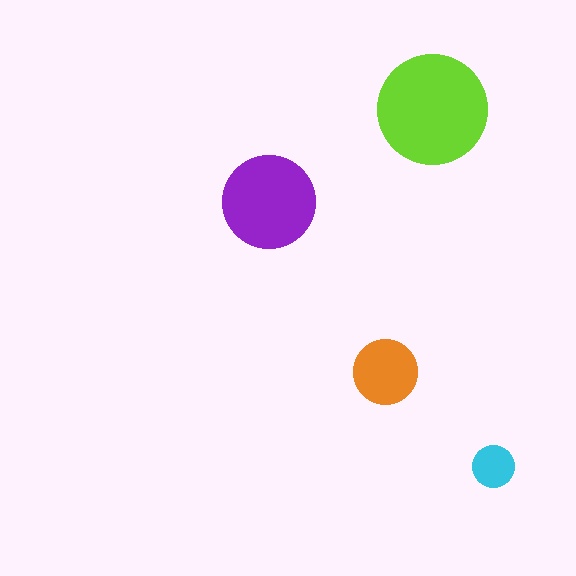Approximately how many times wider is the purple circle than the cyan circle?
About 2 times wider.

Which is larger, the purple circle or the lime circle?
The lime one.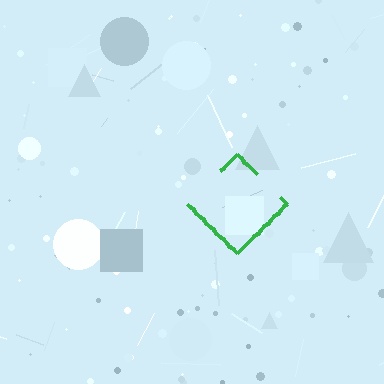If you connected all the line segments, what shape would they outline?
They would outline a diamond.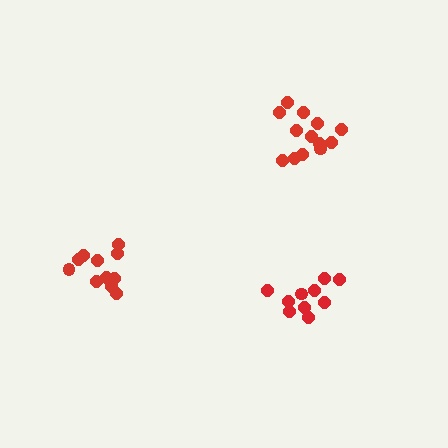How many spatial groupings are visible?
There are 3 spatial groupings.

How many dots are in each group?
Group 1: 11 dots, Group 2: 14 dots, Group 3: 10 dots (35 total).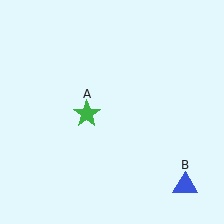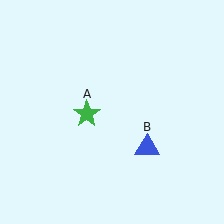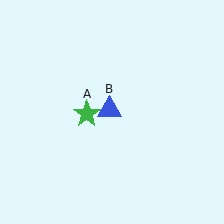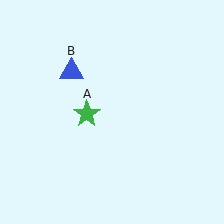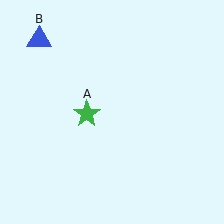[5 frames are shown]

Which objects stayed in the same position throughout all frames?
Green star (object A) remained stationary.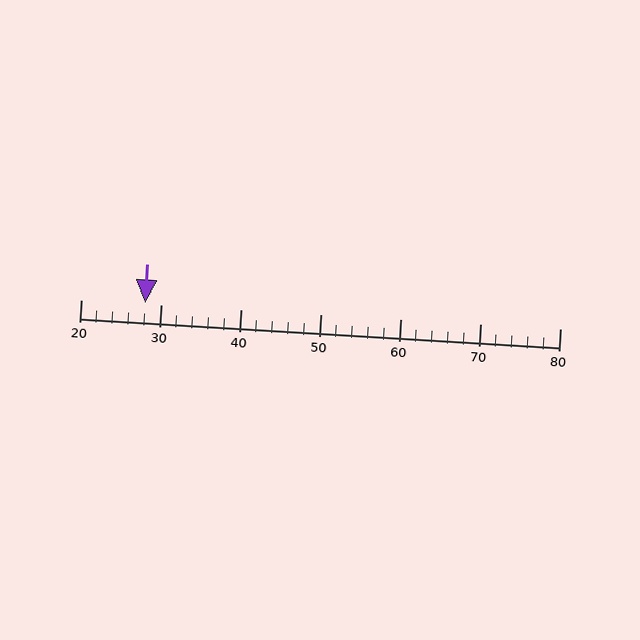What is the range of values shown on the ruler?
The ruler shows values from 20 to 80.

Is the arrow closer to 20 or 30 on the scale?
The arrow is closer to 30.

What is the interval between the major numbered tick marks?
The major tick marks are spaced 10 units apart.